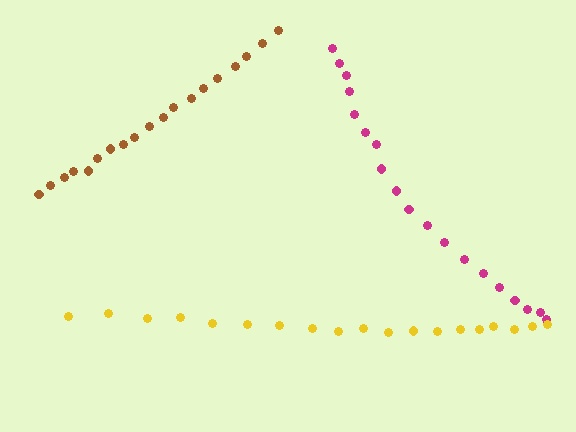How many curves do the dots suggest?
There are 3 distinct paths.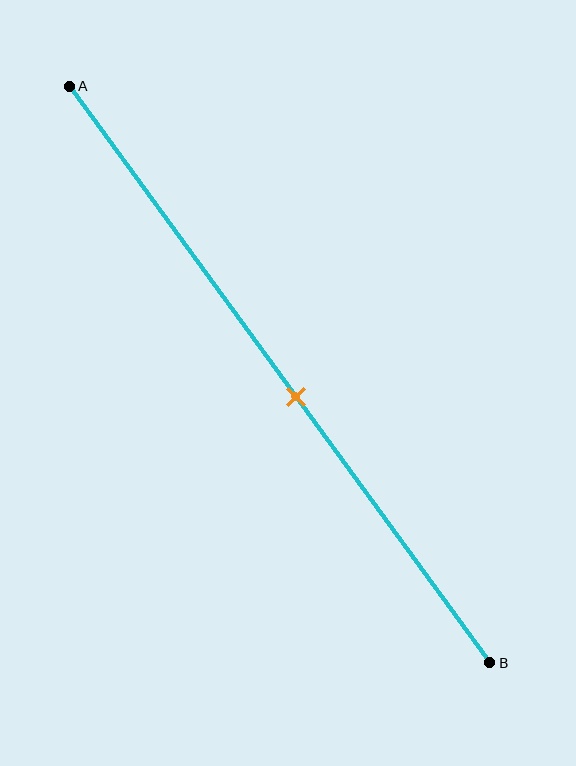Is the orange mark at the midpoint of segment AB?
No, the mark is at about 55% from A, not at the 50% midpoint.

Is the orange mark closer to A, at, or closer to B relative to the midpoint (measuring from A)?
The orange mark is closer to point B than the midpoint of segment AB.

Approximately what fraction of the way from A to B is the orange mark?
The orange mark is approximately 55% of the way from A to B.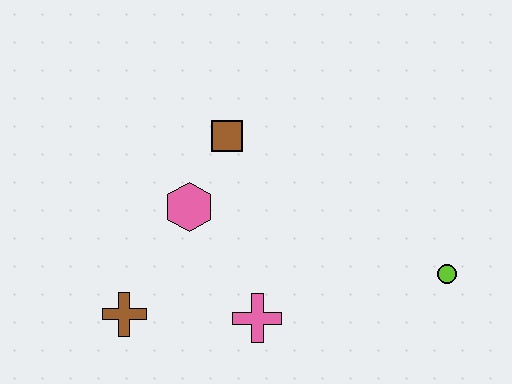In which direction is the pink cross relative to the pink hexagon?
The pink cross is below the pink hexagon.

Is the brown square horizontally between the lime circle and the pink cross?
No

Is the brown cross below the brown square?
Yes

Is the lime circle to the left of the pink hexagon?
No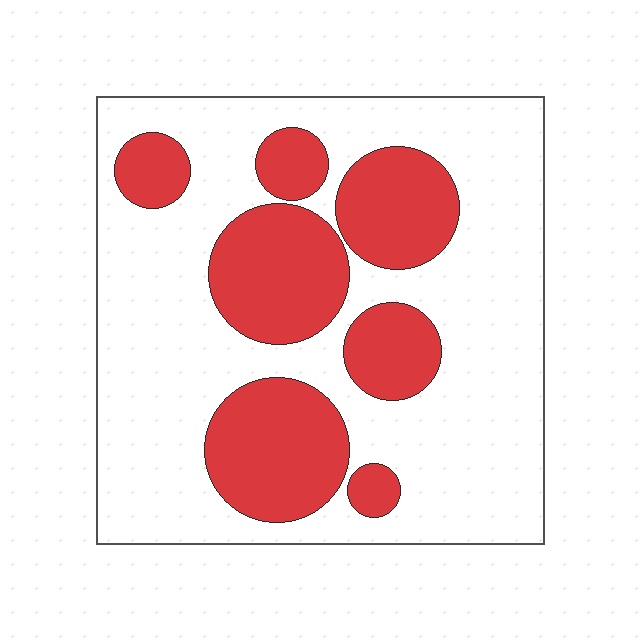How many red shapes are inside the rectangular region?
7.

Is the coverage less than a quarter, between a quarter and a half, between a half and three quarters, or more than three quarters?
Between a quarter and a half.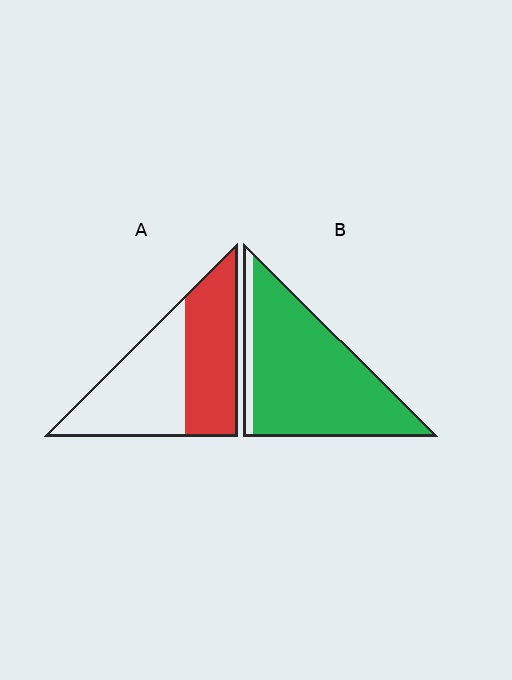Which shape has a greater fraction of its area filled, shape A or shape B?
Shape B.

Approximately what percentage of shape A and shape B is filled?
A is approximately 45% and B is approximately 90%.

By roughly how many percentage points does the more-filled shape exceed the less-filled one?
By roughly 45 percentage points (B over A).